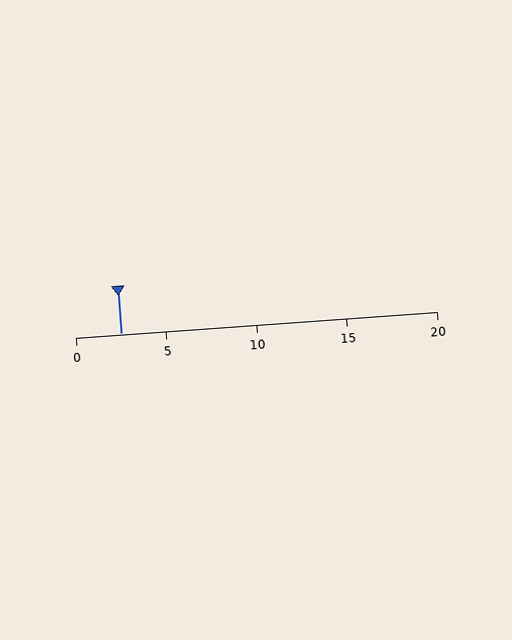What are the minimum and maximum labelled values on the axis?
The axis runs from 0 to 20.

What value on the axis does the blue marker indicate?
The marker indicates approximately 2.5.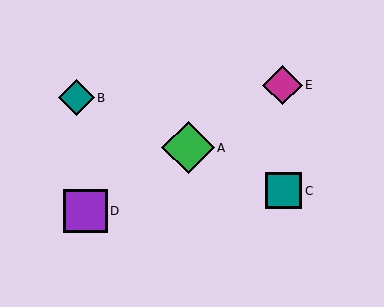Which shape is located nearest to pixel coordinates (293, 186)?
The teal square (labeled C) at (283, 191) is nearest to that location.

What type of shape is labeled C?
Shape C is a teal square.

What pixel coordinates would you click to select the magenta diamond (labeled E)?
Click at (283, 85) to select the magenta diamond E.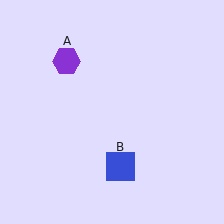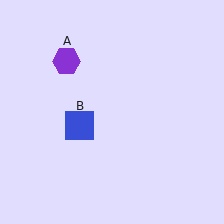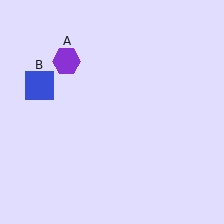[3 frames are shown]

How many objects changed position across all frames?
1 object changed position: blue square (object B).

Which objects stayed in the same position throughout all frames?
Purple hexagon (object A) remained stationary.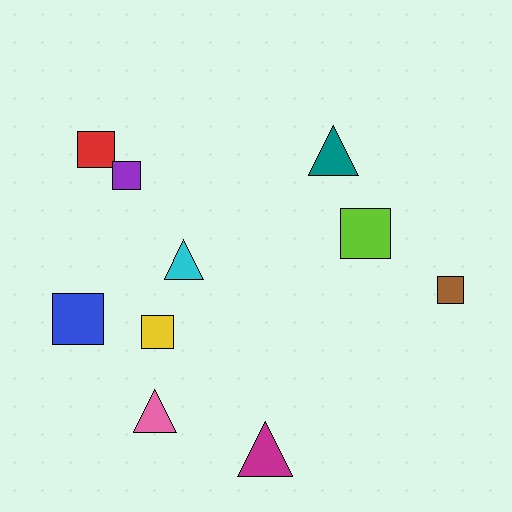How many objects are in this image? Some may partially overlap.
There are 10 objects.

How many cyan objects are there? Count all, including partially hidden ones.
There is 1 cyan object.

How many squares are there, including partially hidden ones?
There are 6 squares.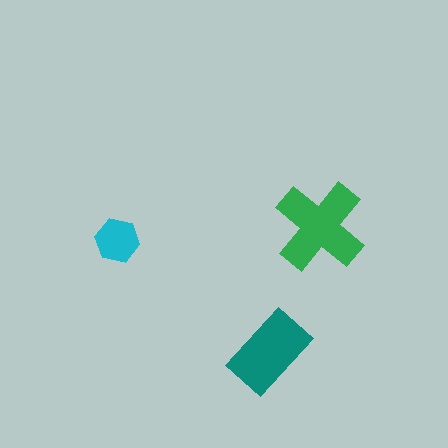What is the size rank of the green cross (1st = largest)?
1st.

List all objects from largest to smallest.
The green cross, the teal rectangle, the cyan hexagon.